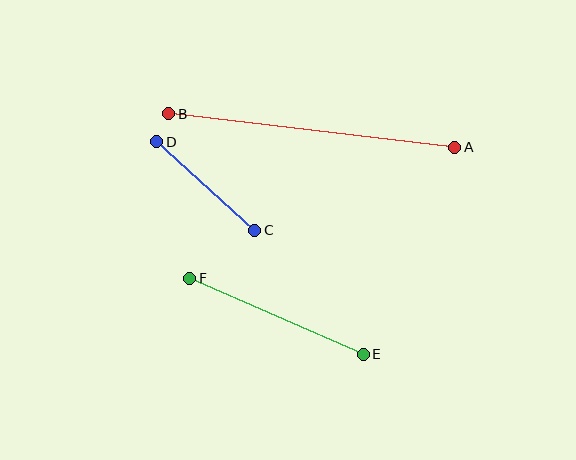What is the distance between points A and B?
The distance is approximately 288 pixels.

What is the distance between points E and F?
The distance is approximately 189 pixels.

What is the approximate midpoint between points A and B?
The midpoint is at approximately (312, 130) pixels.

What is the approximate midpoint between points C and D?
The midpoint is at approximately (206, 186) pixels.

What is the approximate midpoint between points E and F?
The midpoint is at approximately (277, 316) pixels.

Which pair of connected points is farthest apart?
Points A and B are farthest apart.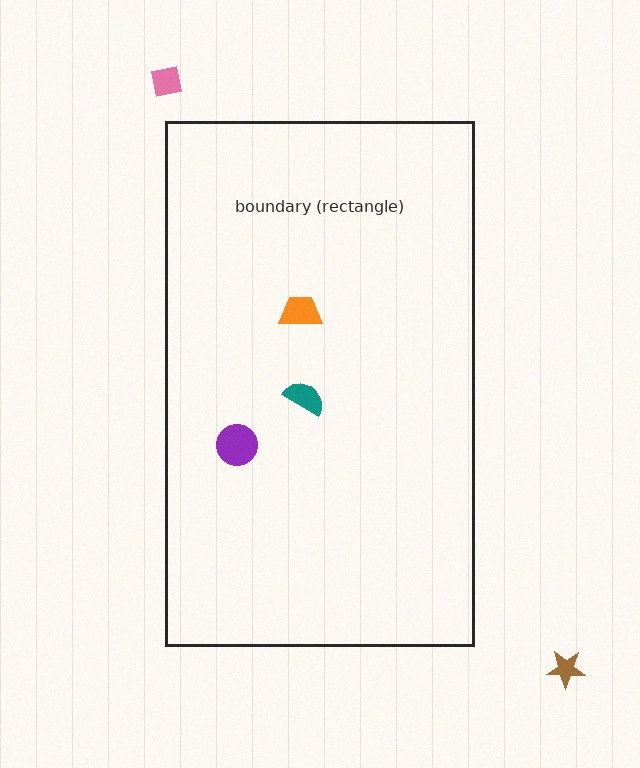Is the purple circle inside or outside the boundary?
Inside.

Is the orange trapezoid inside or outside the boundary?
Inside.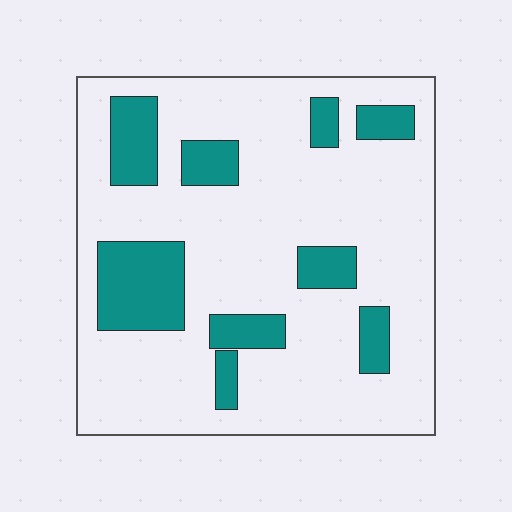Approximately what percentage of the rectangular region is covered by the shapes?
Approximately 20%.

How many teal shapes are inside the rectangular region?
9.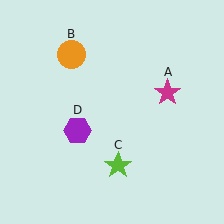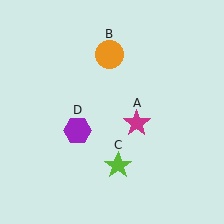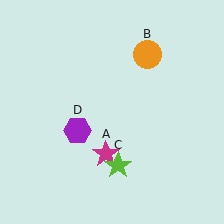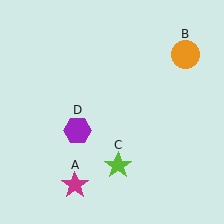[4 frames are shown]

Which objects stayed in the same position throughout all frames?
Lime star (object C) and purple hexagon (object D) remained stationary.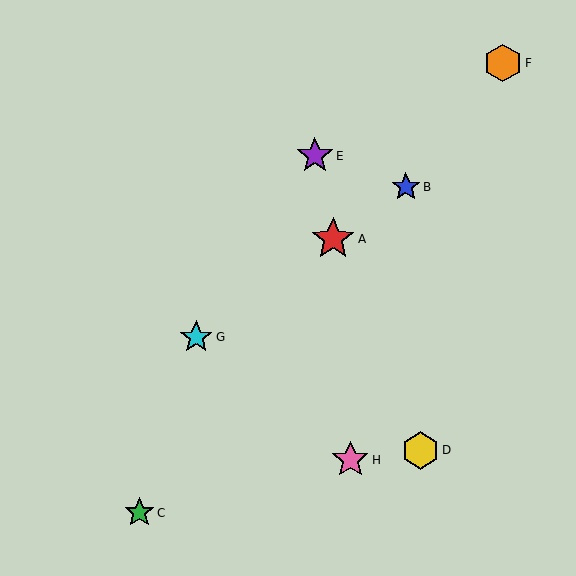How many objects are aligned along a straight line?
3 objects (A, B, G) are aligned along a straight line.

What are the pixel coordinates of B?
Object B is at (406, 187).